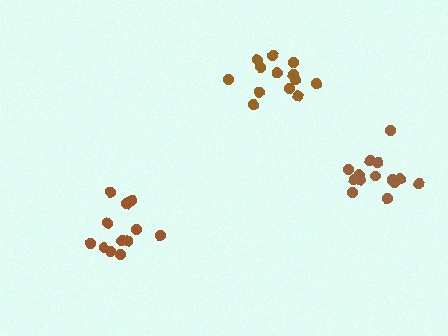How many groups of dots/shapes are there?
There are 3 groups.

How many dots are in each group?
Group 1: 13 dots, Group 2: 15 dots, Group 3: 12 dots (40 total).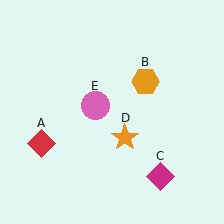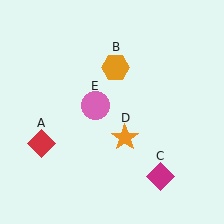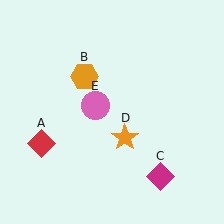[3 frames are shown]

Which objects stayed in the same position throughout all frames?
Red diamond (object A) and magenta diamond (object C) and orange star (object D) and pink circle (object E) remained stationary.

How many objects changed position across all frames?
1 object changed position: orange hexagon (object B).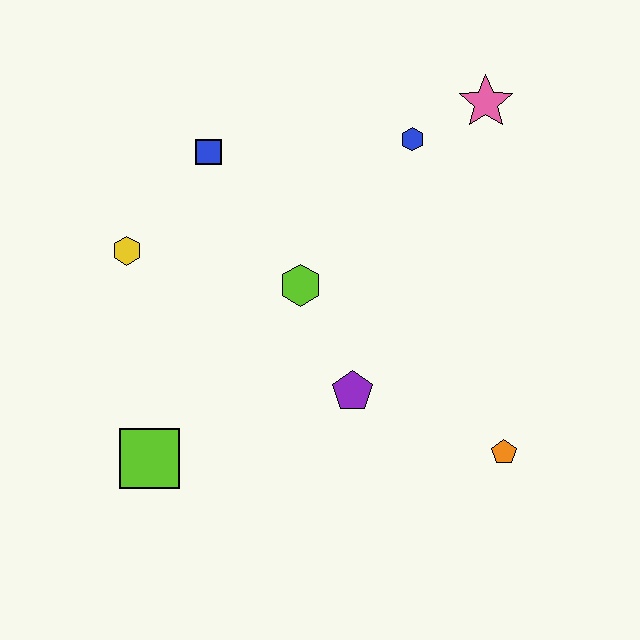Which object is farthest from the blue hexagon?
The lime square is farthest from the blue hexagon.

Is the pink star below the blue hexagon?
No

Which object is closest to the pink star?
The blue hexagon is closest to the pink star.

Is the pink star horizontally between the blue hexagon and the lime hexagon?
No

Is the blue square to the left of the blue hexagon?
Yes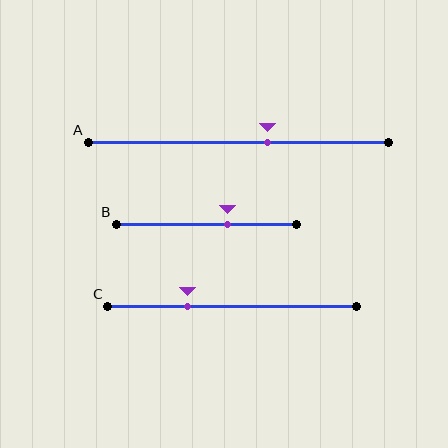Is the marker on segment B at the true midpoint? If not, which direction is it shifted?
No, the marker on segment B is shifted to the right by about 12% of the segment length.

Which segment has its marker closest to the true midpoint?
Segment A has its marker closest to the true midpoint.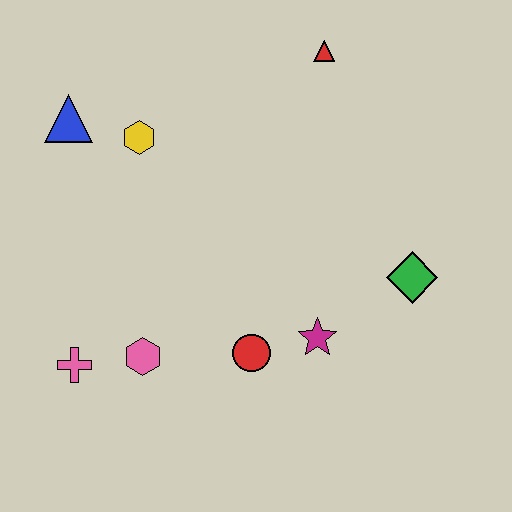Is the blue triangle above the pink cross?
Yes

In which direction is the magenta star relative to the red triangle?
The magenta star is below the red triangle.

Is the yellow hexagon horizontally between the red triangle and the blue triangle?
Yes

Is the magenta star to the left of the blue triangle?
No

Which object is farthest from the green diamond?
The blue triangle is farthest from the green diamond.